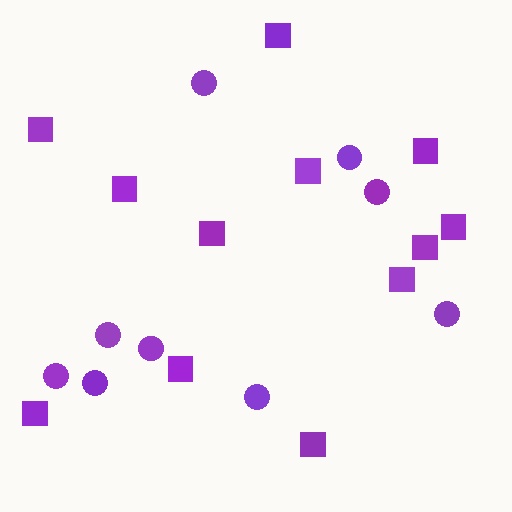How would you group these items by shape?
There are 2 groups: one group of squares (12) and one group of circles (9).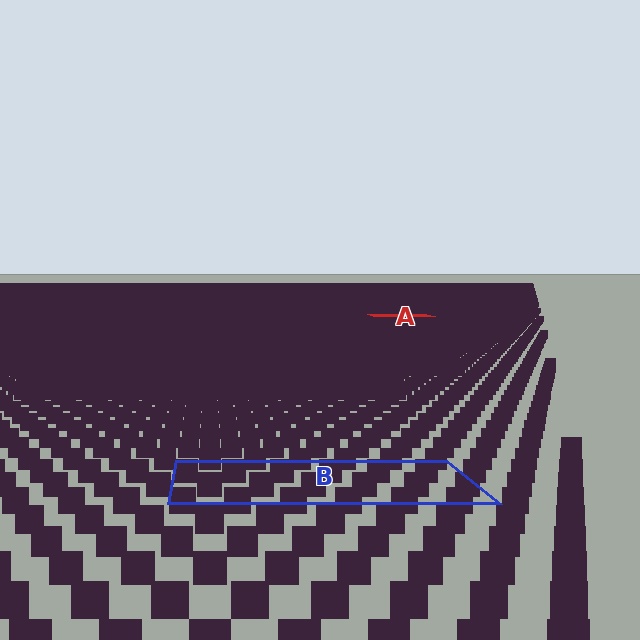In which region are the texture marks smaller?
The texture marks are smaller in region A, because it is farther away.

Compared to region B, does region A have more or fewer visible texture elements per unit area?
Region A has more texture elements per unit area — they are packed more densely because it is farther away.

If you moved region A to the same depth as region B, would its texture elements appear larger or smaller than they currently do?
They would appear larger. At a closer depth, the same texture elements are projected at a bigger on-screen size.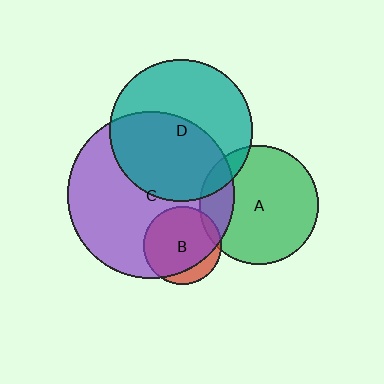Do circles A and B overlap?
Yes.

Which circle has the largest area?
Circle C (purple).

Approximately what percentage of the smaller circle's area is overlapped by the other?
Approximately 10%.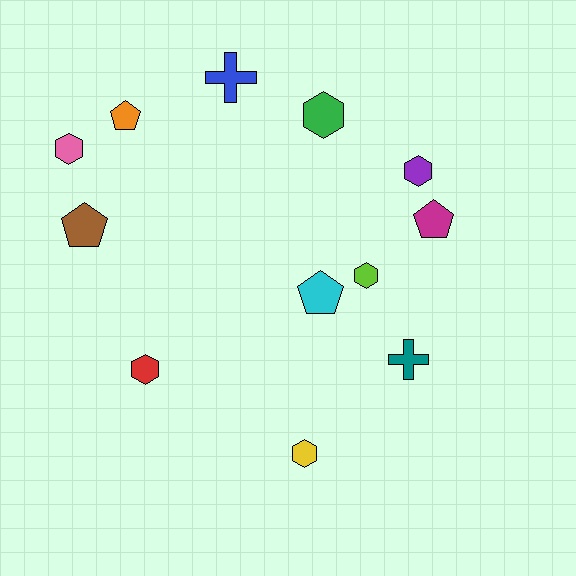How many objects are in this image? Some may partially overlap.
There are 12 objects.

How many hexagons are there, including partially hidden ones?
There are 6 hexagons.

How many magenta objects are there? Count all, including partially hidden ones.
There is 1 magenta object.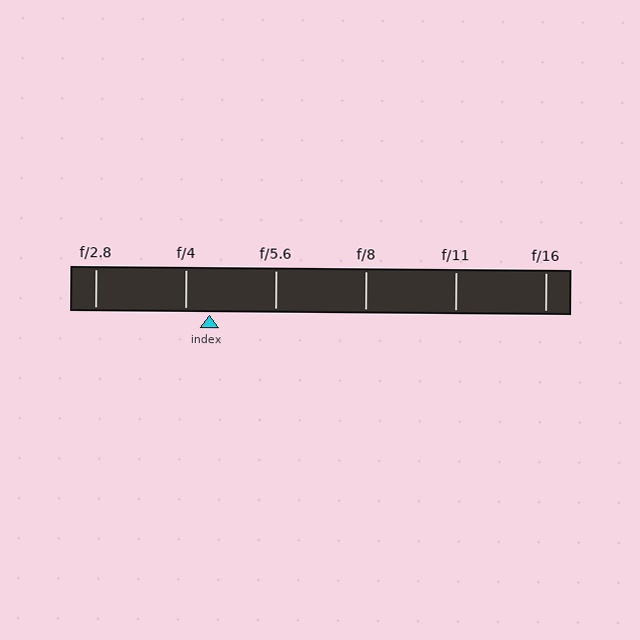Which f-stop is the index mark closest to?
The index mark is closest to f/4.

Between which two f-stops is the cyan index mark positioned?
The index mark is between f/4 and f/5.6.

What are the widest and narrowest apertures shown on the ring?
The widest aperture shown is f/2.8 and the narrowest is f/16.